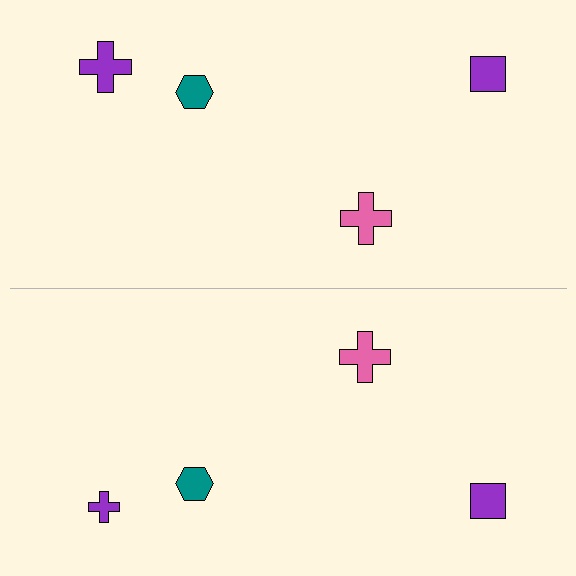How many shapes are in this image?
There are 8 shapes in this image.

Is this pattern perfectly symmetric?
No, the pattern is not perfectly symmetric. The purple cross on the bottom side has a different size than its mirror counterpart.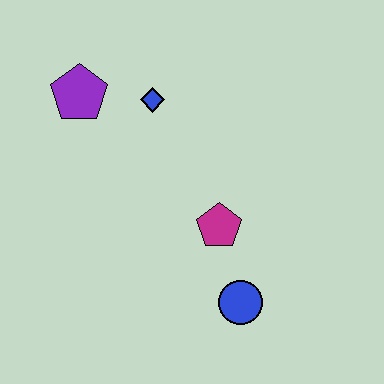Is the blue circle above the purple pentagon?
No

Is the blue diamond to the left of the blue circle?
Yes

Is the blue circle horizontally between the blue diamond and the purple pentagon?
No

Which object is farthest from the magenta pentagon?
The purple pentagon is farthest from the magenta pentagon.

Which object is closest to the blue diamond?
The purple pentagon is closest to the blue diamond.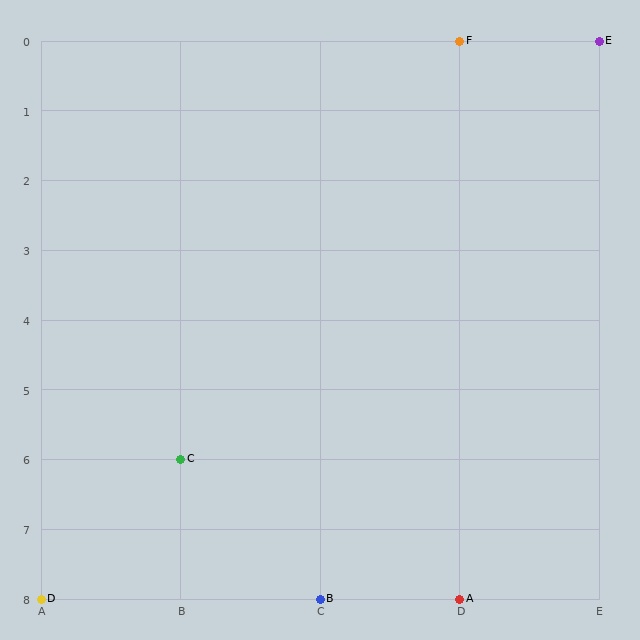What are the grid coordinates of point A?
Point A is at grid coordinates (D, 8).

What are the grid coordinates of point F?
Point F is at grid coordinates (D, 0).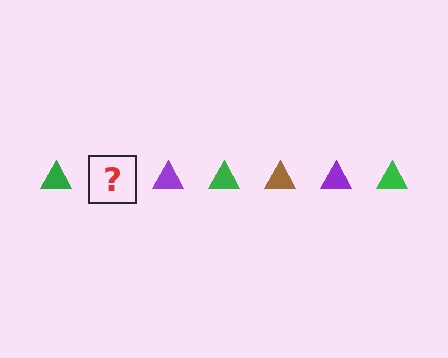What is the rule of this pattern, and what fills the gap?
The rule is that the pattern cycles through green, brown, purple triangles. The gap should be filled with a brown triangle.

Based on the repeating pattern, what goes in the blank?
The blank should be a brown triangle.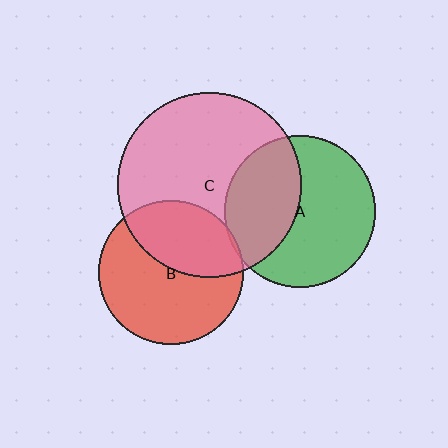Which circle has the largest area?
Circle C (pink).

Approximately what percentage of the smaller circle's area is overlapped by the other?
Approximately 5%.